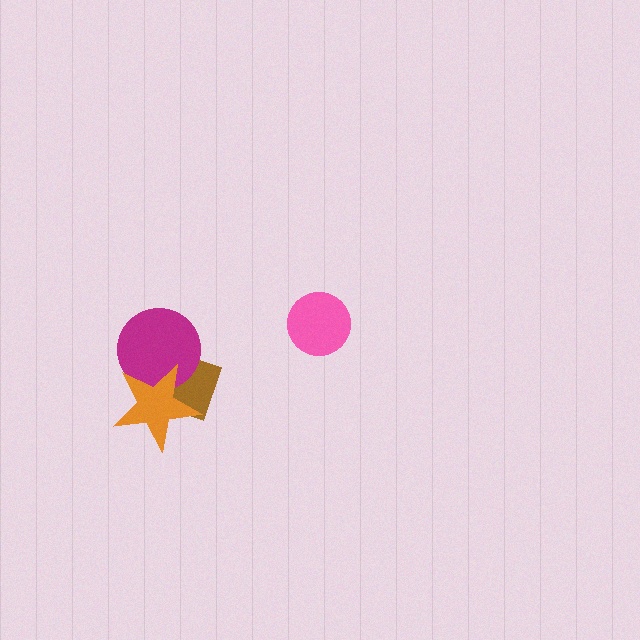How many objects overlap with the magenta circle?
2 objects overlap with the magenta circle.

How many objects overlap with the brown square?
2 objects overlap with the brown square.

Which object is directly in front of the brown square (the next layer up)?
The magenta circle is directly in front of the brown square.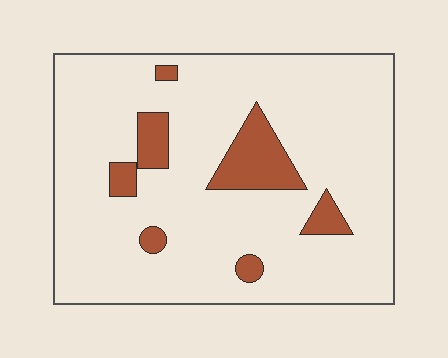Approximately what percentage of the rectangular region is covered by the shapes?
Approximately 10%.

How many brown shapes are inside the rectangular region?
7.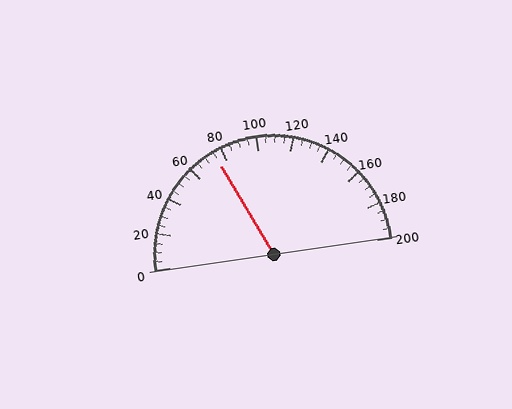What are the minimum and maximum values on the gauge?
The gauge ranges from 0 to 200.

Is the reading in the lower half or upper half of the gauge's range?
The reading is in the lower half of the range (0 to 200).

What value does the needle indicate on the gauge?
The needle indicates approximately 75.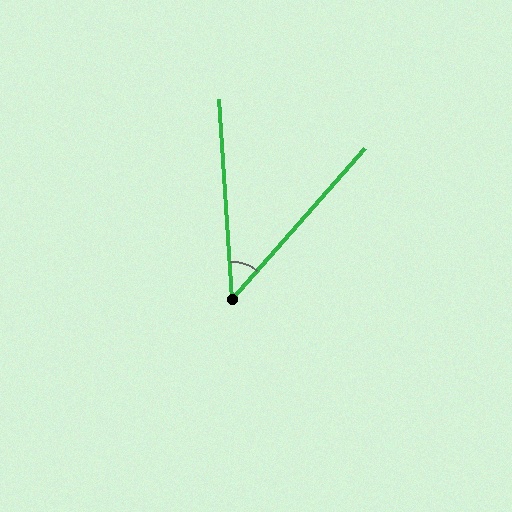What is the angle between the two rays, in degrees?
Approximately 45 degrees.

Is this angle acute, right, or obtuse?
It is acute.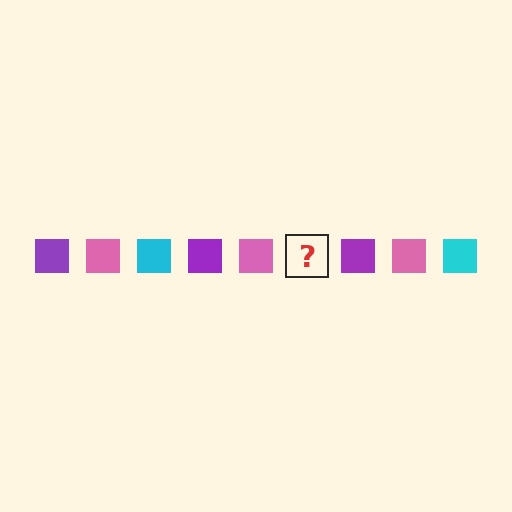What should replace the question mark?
The question mark should be replaced with a cyan square.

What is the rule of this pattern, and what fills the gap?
The rule is that the pattern cycles through purple, pink, cyan squares. The gap should be filled with a cyan square.